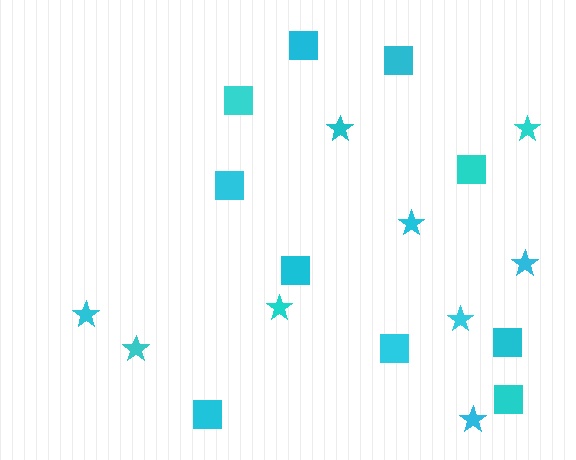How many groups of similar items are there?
There are 2 groups: one group of squares (10) and one group of stars (9).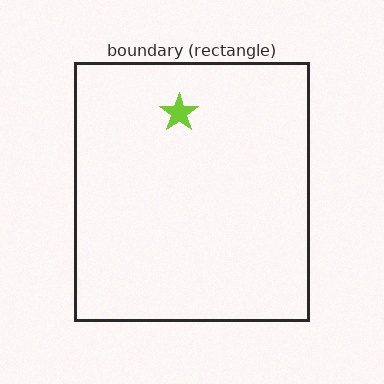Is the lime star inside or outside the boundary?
Inside.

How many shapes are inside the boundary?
1 inside, 0 outside.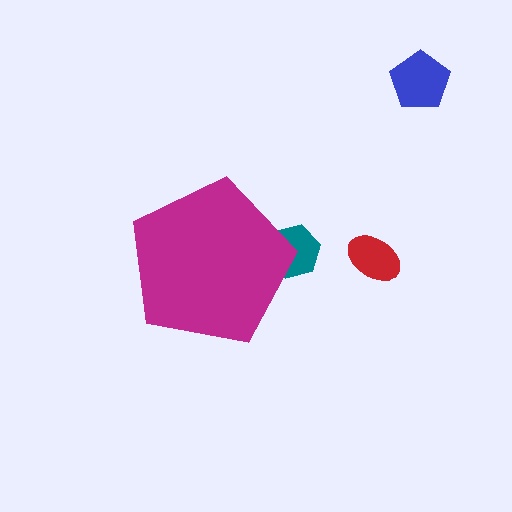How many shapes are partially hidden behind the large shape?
1 shape is partially hidden.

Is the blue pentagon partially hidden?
No, the blue pentagon is fully visible.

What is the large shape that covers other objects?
A magenta pentagon.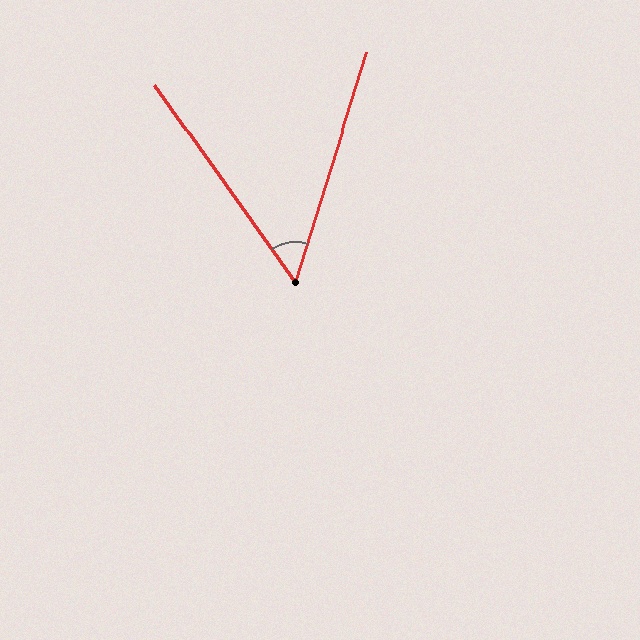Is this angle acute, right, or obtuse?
It is acute.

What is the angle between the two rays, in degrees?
Approximately 53 degrees.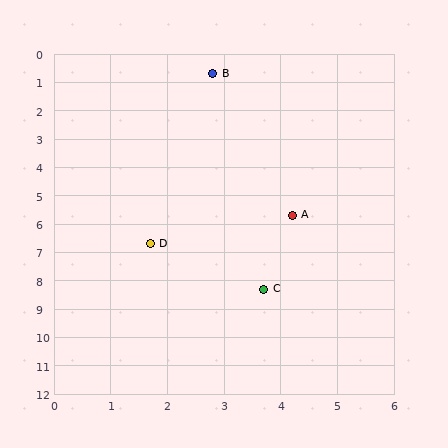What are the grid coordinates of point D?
Point D is at approximately (1.7, 6.7).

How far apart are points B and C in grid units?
Points B and C are about 7.7 grid units apart.